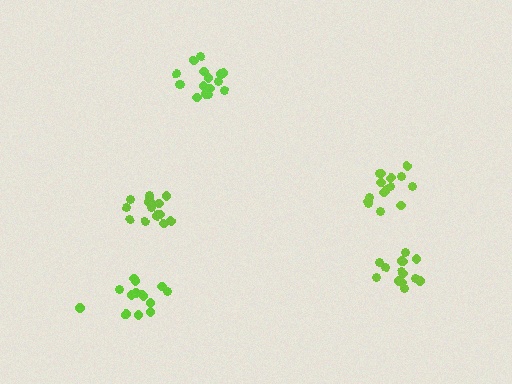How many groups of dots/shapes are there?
There are 5 groups.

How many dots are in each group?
Group 1: 16 dots, Group 2: 16 dots, Group 3: 15 dots, Group 4: 15 dots, Group 5: 14 dots (76 total).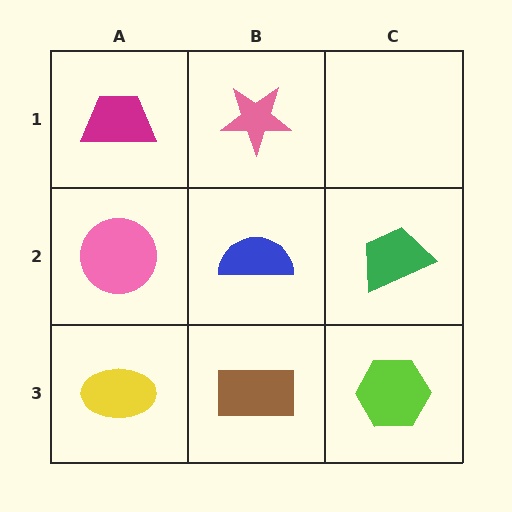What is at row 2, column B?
A blue semicircle.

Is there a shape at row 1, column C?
No, that cell is empty.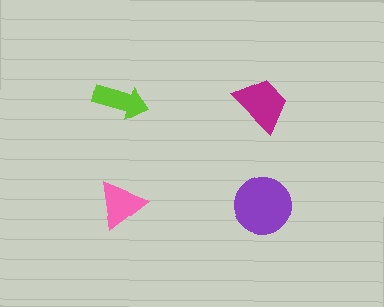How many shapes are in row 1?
2 shapes.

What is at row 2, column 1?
A pink triangle.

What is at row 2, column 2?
A purple circle.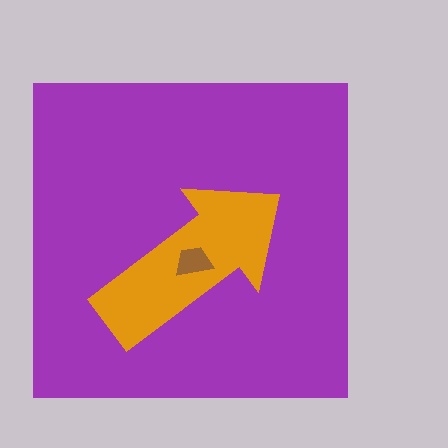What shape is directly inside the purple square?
The orange arrow.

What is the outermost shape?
The purple square.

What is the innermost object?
The brown trapezoid.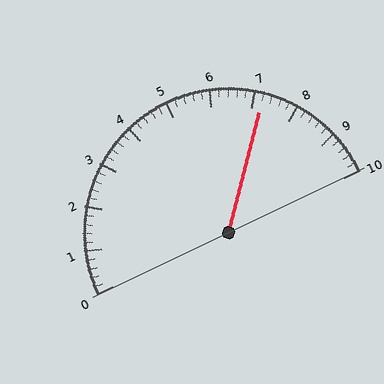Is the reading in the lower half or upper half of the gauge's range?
The reading is in the upper half of the range (0 to 10).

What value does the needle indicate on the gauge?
The needle indicates approximately 7.2.